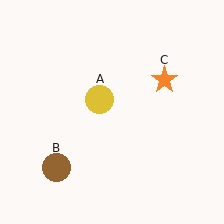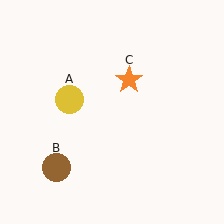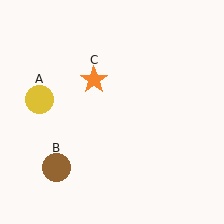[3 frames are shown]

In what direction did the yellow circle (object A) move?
The yellow circle (object A) moved left.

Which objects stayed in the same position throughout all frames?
Brown circle (object B) remained stationary.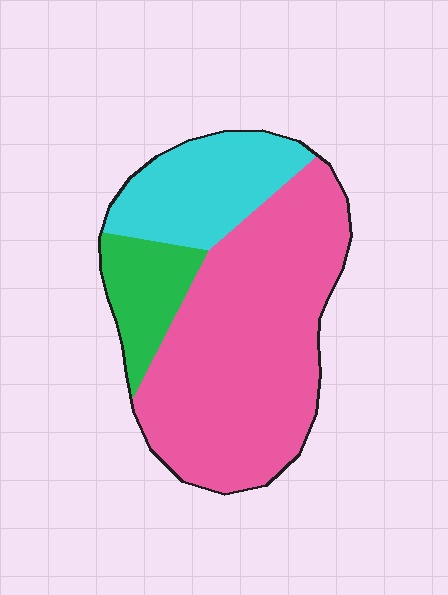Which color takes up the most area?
Pink, at roughly 65%.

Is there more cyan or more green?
Cyan.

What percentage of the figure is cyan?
Cyan covers around 25% of the figure.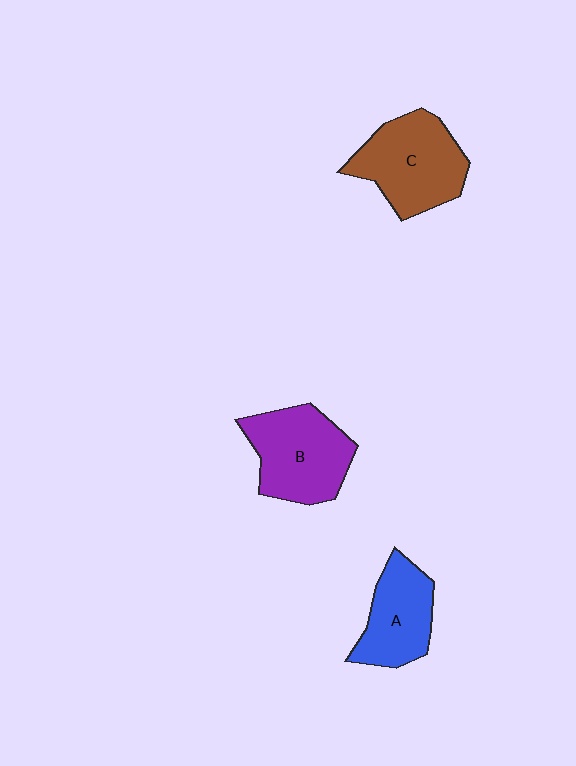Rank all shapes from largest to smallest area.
From largest to smallest: C (brown), B (purple), A (blue).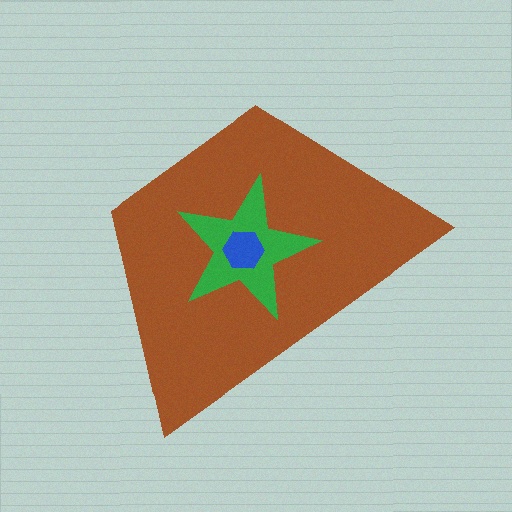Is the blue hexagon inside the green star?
Yes.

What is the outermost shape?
The brown trapezoid.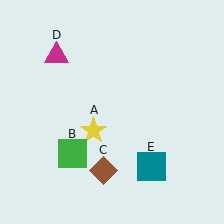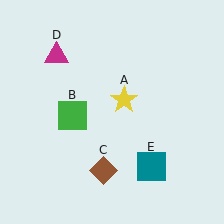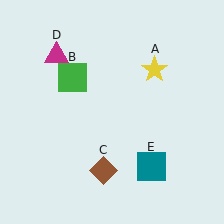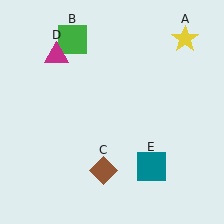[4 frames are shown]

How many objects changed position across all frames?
2 objects changed position: yellow star (object A), green square (object B).